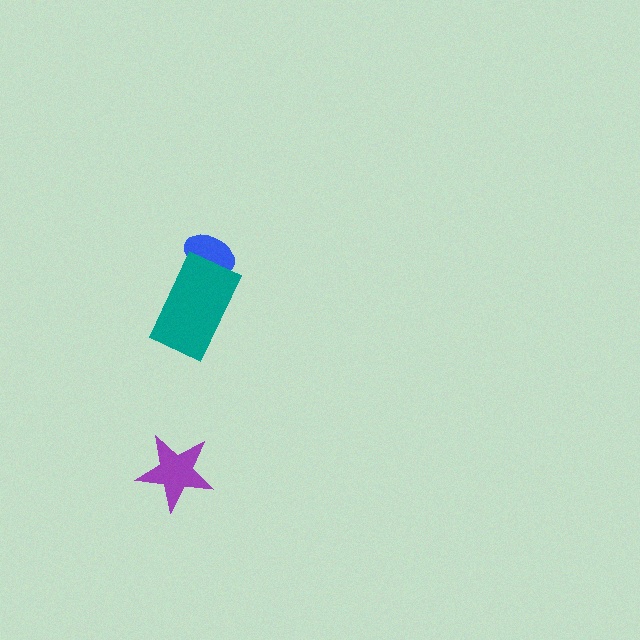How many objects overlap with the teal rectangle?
1 object overlaps with the teal rectangle.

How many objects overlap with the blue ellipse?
1 object overlaps with the blue ellipse.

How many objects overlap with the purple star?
0 objects overlap with the purple star.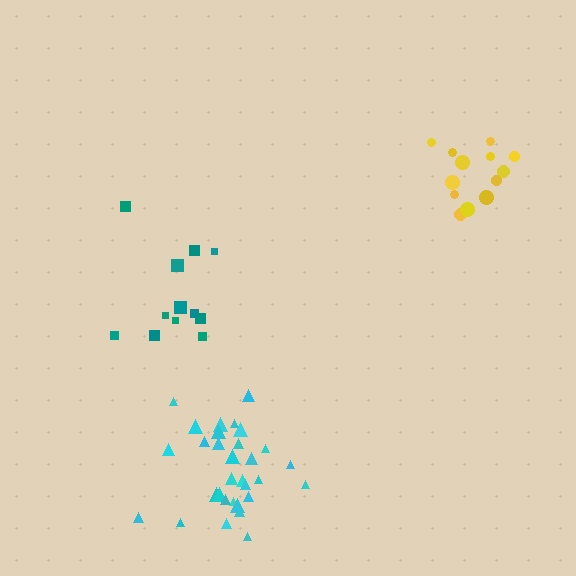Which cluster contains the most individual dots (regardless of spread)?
Cyan (31).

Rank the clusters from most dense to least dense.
yellow, cyan, teal.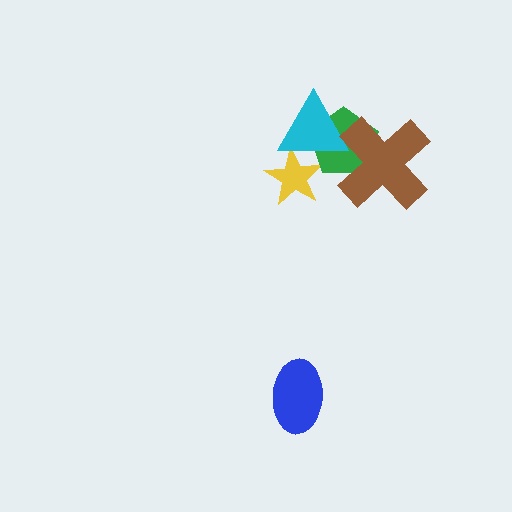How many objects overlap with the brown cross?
2 objects overlap with the brown cross.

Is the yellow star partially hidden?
Yes, it is partially covered by another shape.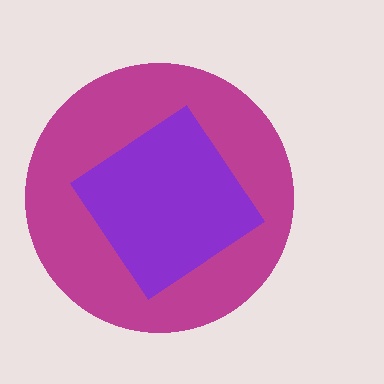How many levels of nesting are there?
2.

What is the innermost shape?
The purple diamond.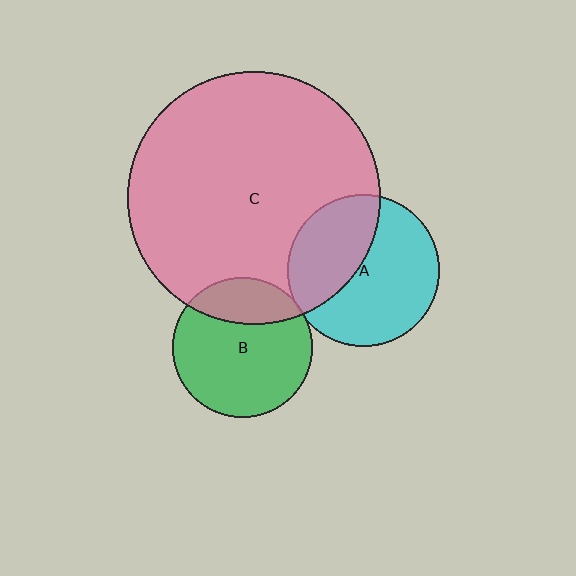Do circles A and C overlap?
Yes.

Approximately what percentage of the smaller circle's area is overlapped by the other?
Approximately 40%.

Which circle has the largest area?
Circle C (pink).